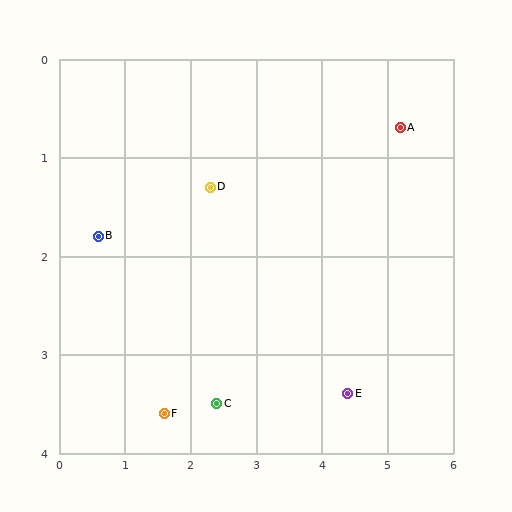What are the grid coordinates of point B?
Point B is at approximately (0.6, 1.8).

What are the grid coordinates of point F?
Point F is at approximately (1.6, 3.6).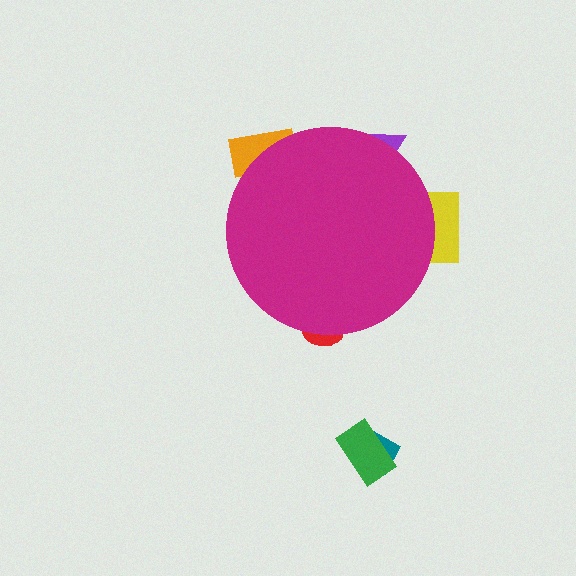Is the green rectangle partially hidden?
No, the green rectangle is fully visible.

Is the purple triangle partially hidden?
Yes, the purple triangle is partially hidden behind the magenta circle.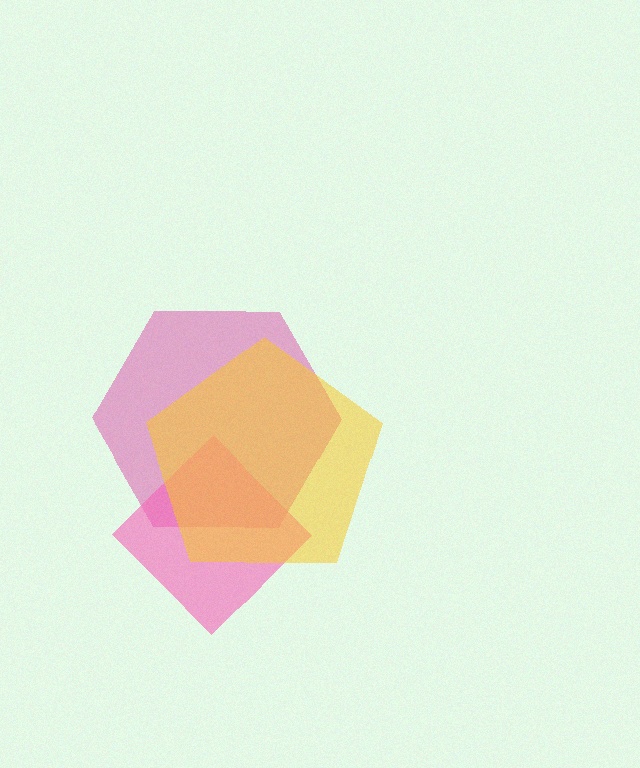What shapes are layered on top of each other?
The layered shapes are: a magenta hexagon, a pink diamond, a yellow pentagon.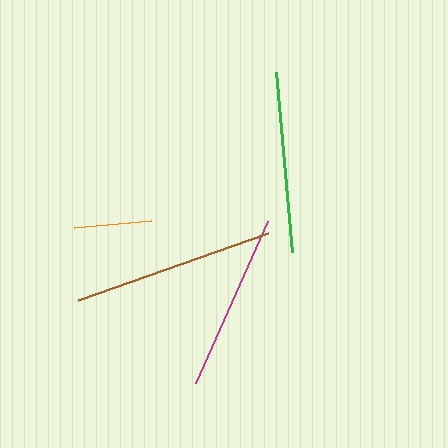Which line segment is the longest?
The brown line is the longest at approximately 202 pixels.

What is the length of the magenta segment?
The magenta segment is approximately 177 pixels long.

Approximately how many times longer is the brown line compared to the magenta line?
The brown line is approximately 1.1 times the length of the magenta line.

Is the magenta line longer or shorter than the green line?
The green line is longer than the magenta line.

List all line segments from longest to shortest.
From longest to shortest: brown, green, magenta, orange.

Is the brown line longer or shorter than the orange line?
The brown line is longer than the orange line.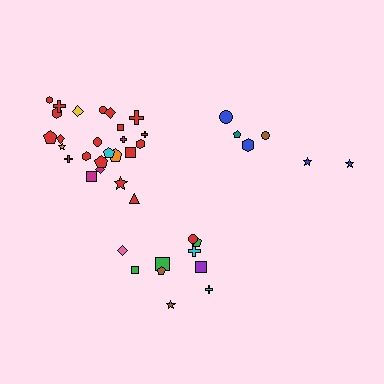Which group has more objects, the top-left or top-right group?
The top-left group.